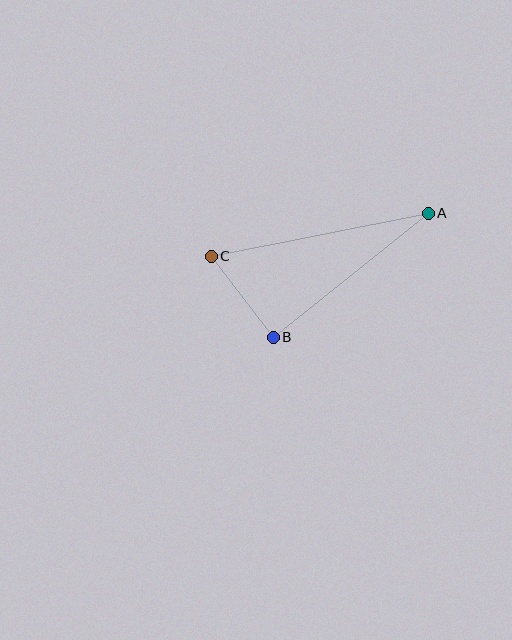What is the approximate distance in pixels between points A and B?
The distance between A and B is approximately 199 pixels.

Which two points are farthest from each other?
Points A and C are farthest from each other.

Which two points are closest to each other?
Points B and C are closest to each other.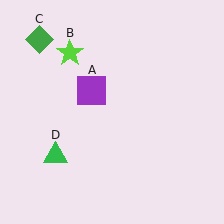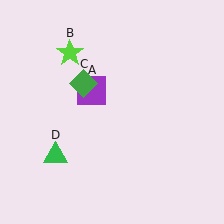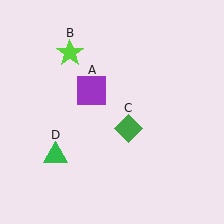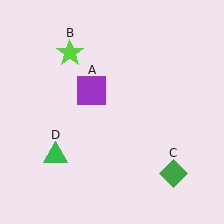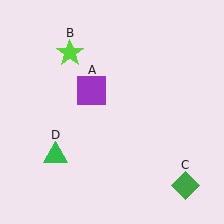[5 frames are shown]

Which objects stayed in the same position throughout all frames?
Purple square (object A) and lime star (object B) and green triangle (object D) remained stationary.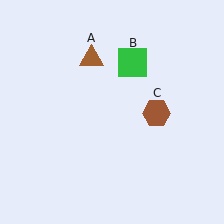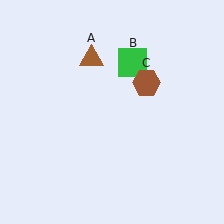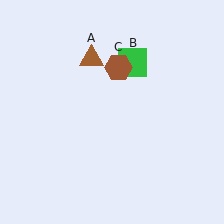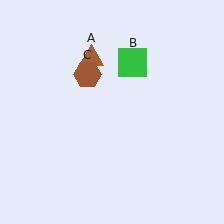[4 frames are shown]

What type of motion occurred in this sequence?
The brown hexagon (object C) rotated counterclockwise around the center of the scene.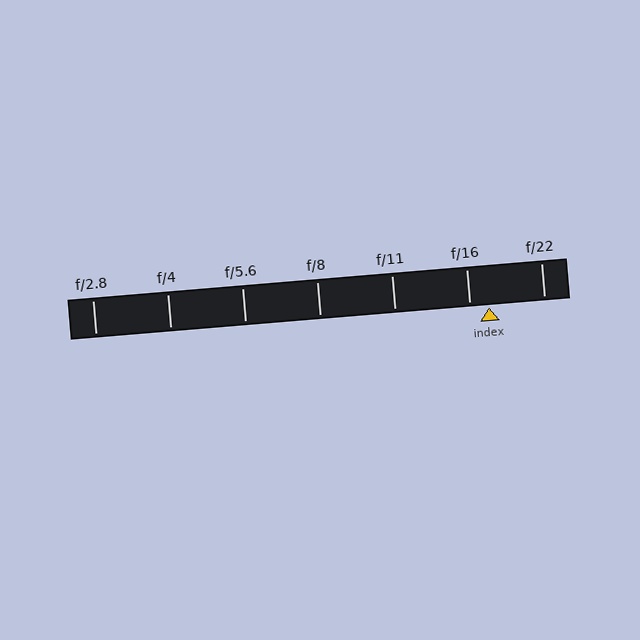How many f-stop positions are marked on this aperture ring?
There are 7 f-stop positions marked.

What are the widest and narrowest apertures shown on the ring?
The widest aperture shown is f/2.8 and the narrowest is f/22.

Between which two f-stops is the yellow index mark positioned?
The index mark is between f/16 and f/22.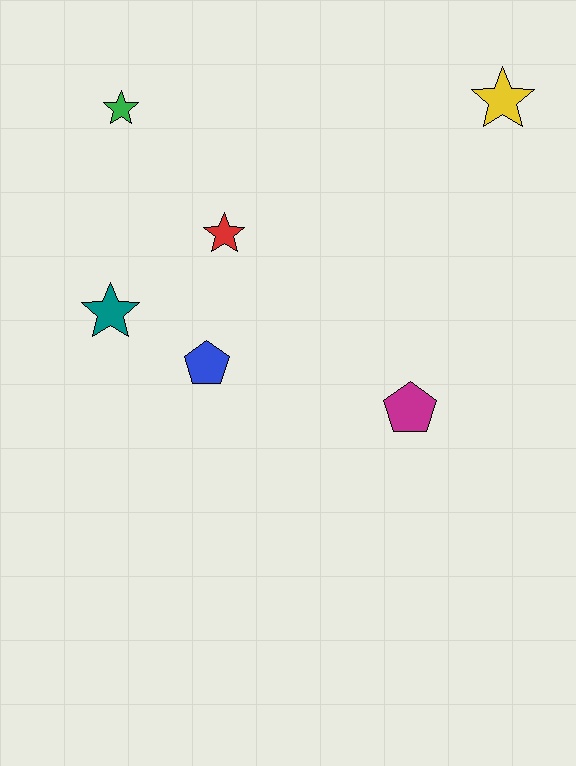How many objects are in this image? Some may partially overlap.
There are 6 objects.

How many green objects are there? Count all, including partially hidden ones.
There is 1 green object.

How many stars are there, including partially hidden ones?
There are 4 stars.